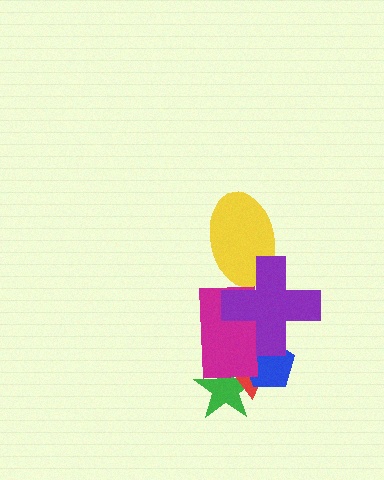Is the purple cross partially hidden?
No, no other shape covers it.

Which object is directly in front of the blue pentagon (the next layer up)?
The magenta rectangle is directly in front of the blue pentagon.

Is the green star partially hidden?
Yes, it is partially covered by another shape.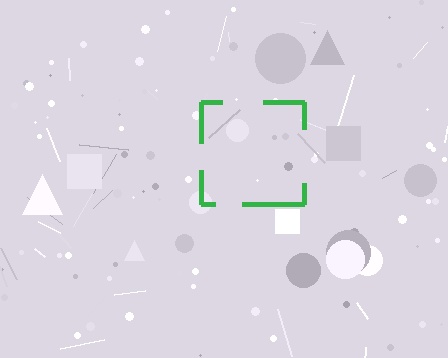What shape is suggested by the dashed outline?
The dashed outline suggests a square.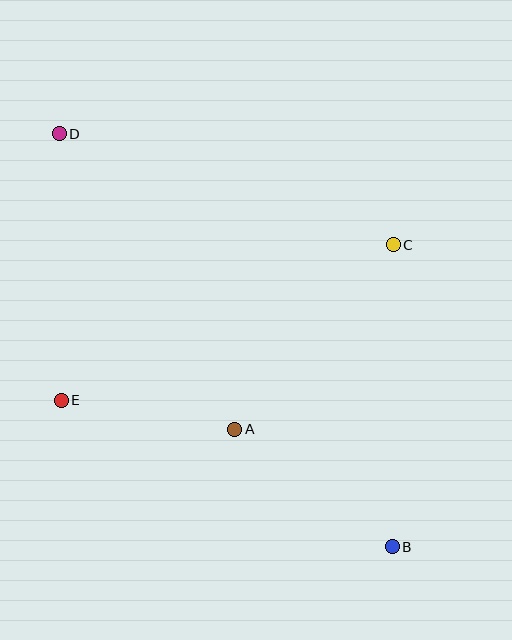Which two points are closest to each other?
Points A and E are closest to each other.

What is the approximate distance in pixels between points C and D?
The distance between C and D is approximately 352 pixels.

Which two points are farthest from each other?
Points B and D are farthest from each other.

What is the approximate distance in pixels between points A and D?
The distance between A and D is approximately 344 pixels.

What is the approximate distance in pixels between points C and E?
The distance between C and E is approximately 367 pixels.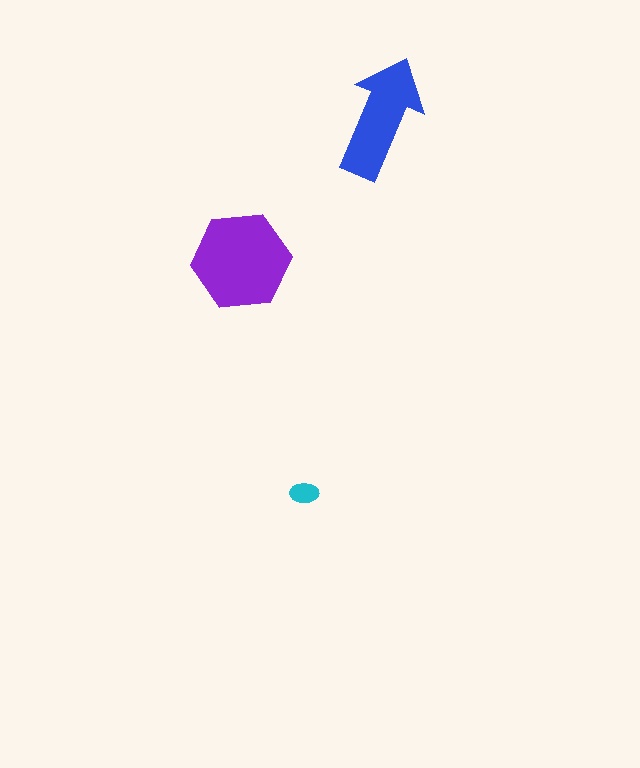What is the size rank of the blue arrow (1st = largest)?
2nd.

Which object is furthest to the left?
The purple hexagon is leftmost.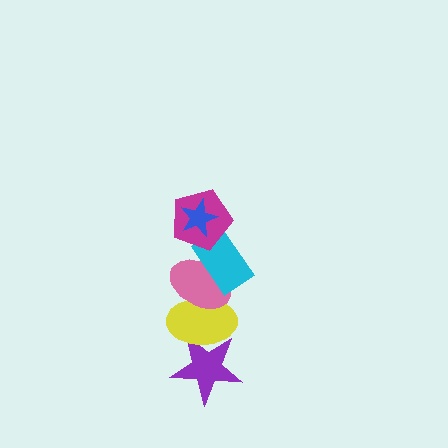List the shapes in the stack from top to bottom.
From top to bottom: the blue star, the magenta pentagon, the cyan rectangle, the pink ellipse, the yellow ellipse, the purple star.